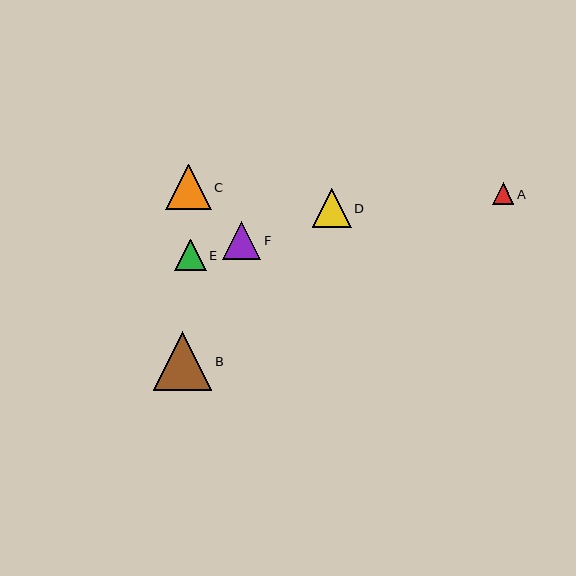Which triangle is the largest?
Triangle B is the largest with a size of approximately 58 pixels.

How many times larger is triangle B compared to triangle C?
Triangle B is approximately 1.3 times the size of triangle C.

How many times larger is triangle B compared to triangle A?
Triangle B is approximately 2.7 times the size of triangle A.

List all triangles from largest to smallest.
From largest to smallest: B, C, D, F, E, A.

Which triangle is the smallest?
Triangle A is the smallest with a size of approximately 22 pixels.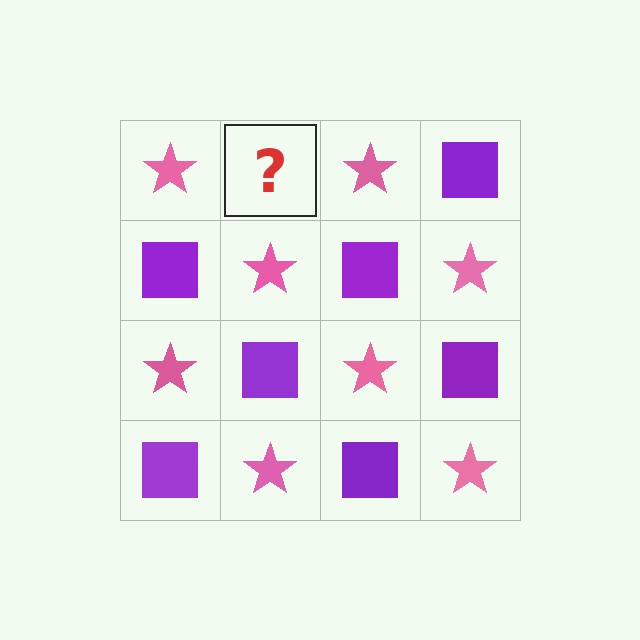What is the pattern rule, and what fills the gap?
The rule is that it alternates pink star and purple square in a checkerboard pattern. The gap should be filled with a purple square.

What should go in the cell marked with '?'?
The missing cell should contain a purple square.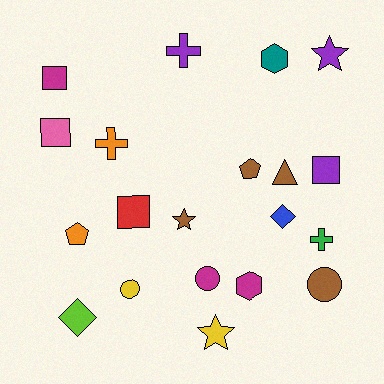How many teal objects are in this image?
There is 1 teal object.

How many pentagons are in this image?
There are 2 pentagons.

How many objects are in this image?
There are 20 objects.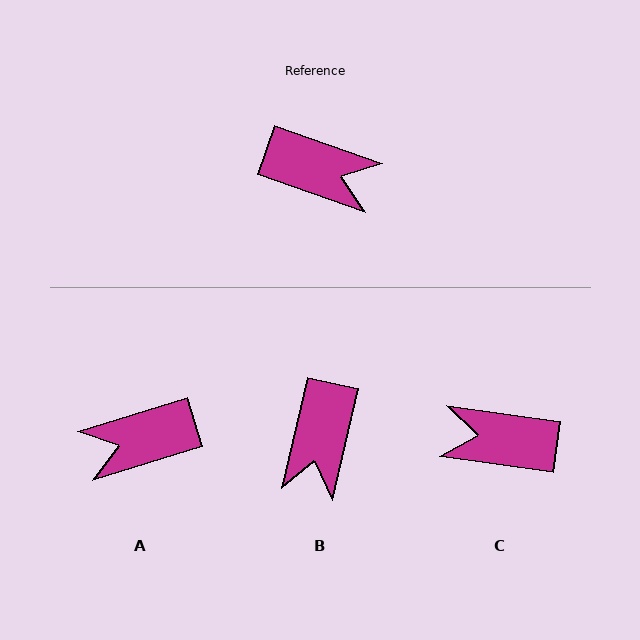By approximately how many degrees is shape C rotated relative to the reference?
Approximately 169 degrees clockwise.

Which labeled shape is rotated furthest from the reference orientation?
C, about 169 degrees away.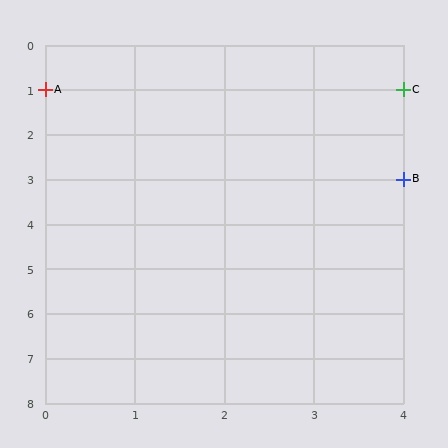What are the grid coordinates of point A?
Point A is at grid coordinates (0, 1).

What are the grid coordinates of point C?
Point C is at grid coordinates (4, 1).